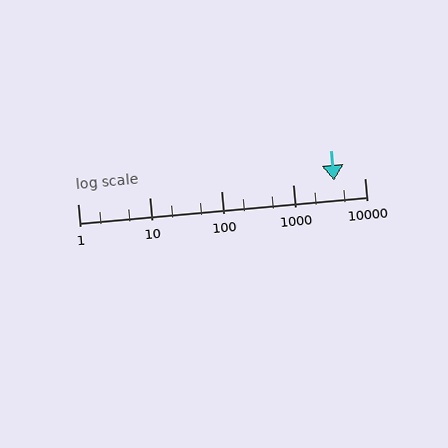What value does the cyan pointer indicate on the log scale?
The pointer indicates approximately 3800.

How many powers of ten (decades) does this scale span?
The scale spans 4 decades, from 1 to 10000.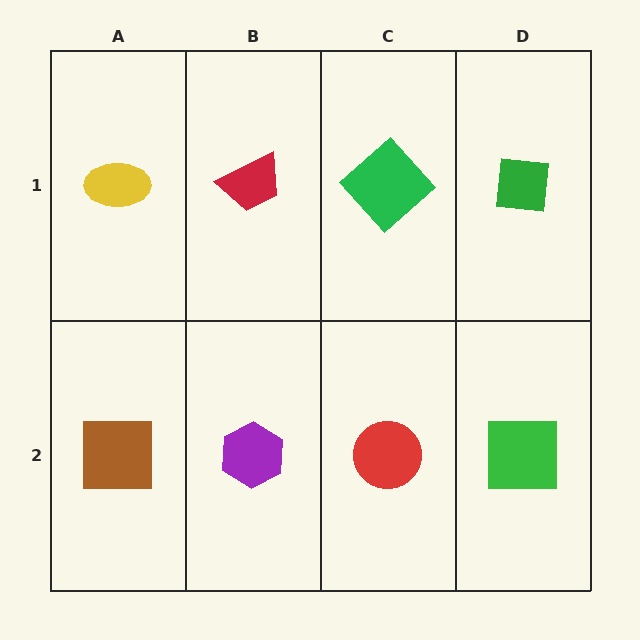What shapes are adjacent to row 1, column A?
A brown square (row 2, column A), a red trapezoid (row 1, column B).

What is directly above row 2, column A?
A yellow ellipse.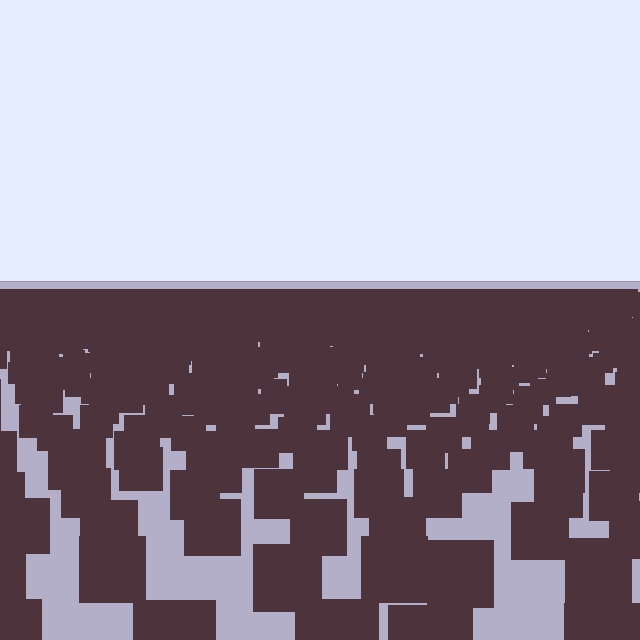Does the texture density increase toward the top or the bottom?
Density increases toward the top.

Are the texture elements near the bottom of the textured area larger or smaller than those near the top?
Larger. Near the bottom, elements are closer to the viewer and appear at a bigger on-screen size.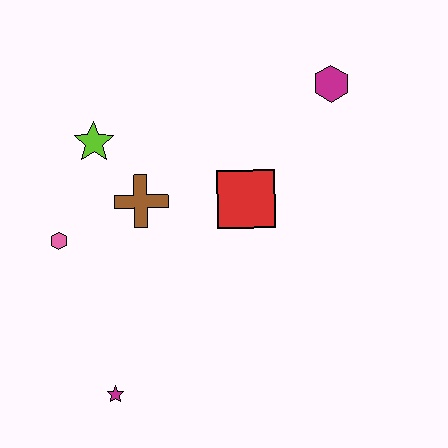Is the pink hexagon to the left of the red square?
Yes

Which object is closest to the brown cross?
The lime star is closest to the brown cross.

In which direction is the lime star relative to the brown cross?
The lime star is above the brown cross.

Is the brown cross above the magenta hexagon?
No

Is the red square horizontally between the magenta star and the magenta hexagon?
Yes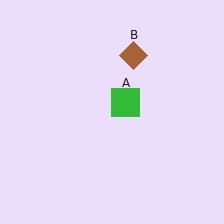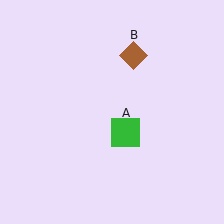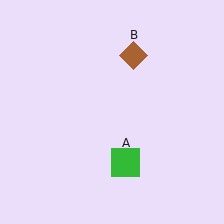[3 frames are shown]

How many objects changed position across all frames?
1 object changed position: green square (object A).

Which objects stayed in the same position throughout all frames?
Brown diamond (object B) remained stationary.